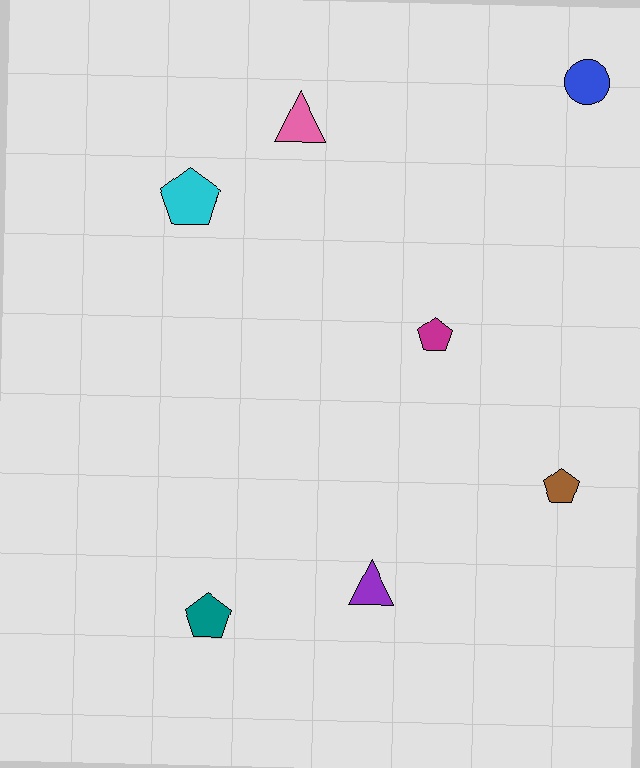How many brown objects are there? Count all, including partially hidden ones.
There is 1 brown object.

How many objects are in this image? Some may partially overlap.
There are 7 objects.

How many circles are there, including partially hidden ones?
There is 1 circle.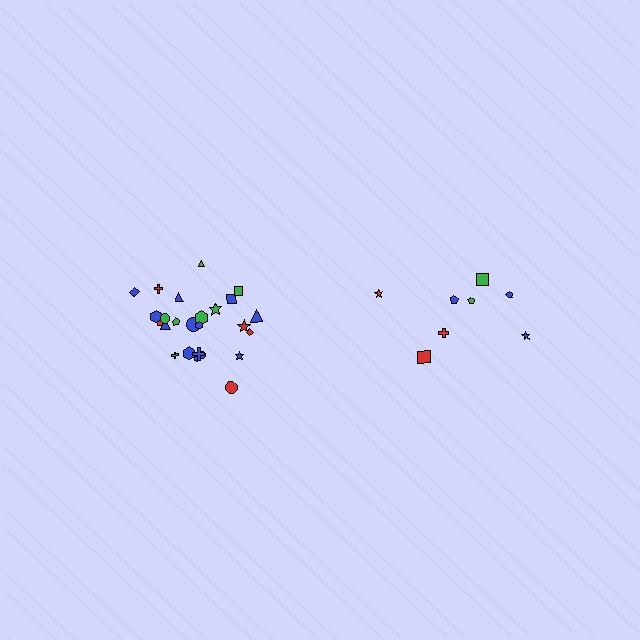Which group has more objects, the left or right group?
The left group.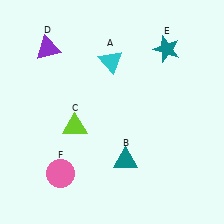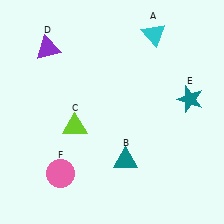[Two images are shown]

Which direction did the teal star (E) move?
The teal star (E) moved down.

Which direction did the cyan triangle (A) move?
The cyan triangle (A) moved right.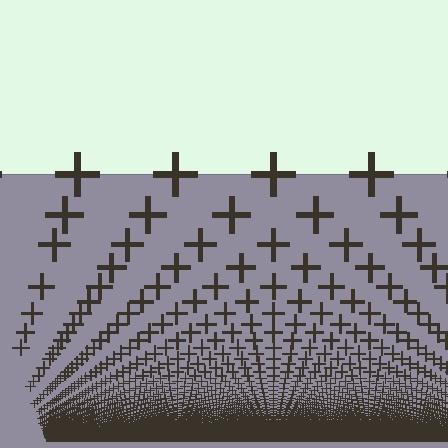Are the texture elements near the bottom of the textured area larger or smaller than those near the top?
Smaller. The gradient is inverted — elements near the bottom are smaller and denser.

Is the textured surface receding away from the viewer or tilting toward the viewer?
The surface appears to tilt toward the viewer. Texture elements get larger and sparser toward the top.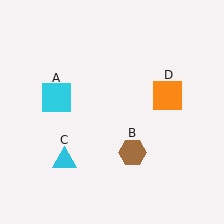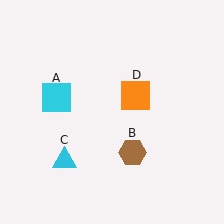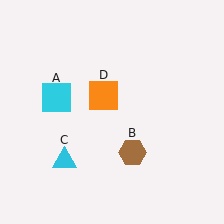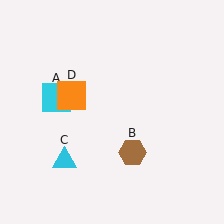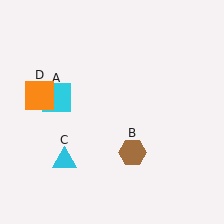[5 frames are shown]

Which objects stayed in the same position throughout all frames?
Cyan square (object A) and brown hexagon (object B) and cyan triangle (object C) remained stationary.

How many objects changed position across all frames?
1 object changed position: orange square (object D).